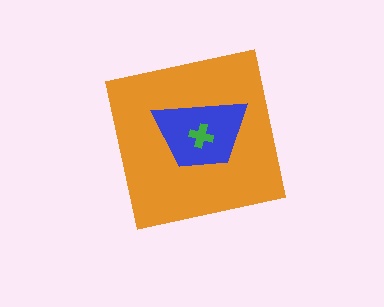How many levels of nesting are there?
3.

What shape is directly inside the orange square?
The blue trapezoid.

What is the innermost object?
The green cross.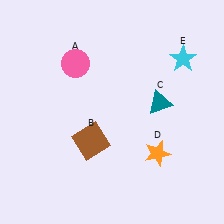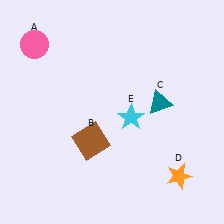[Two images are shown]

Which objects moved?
The objects that moved are: the pink circle (A), the orange star (D), the cyan star (E).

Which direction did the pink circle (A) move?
The pink circle (A) moved left.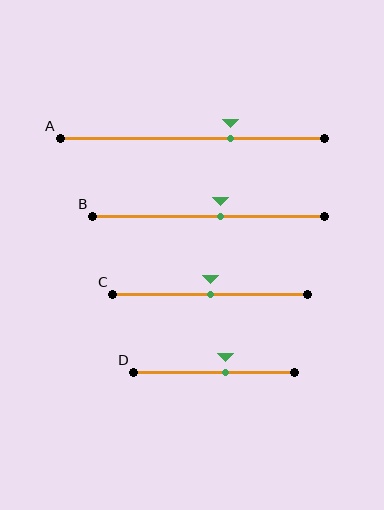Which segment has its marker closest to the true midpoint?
Segment C has its marker closest to the true midpoint.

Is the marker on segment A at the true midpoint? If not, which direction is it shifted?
No, the marker on segment A is shifted to the right by about 15% of the segment length.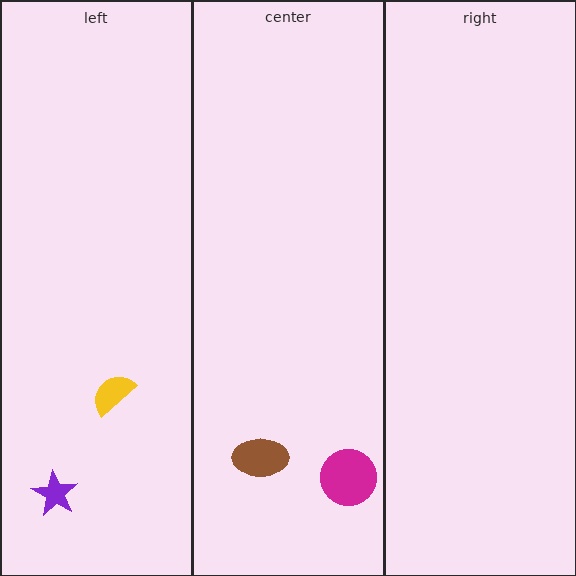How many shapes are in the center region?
2.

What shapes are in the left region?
The purple star, the yellow semicircle.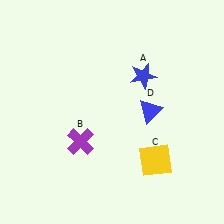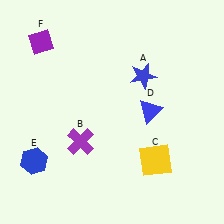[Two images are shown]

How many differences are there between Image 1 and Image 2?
There are 2 differences between the two images.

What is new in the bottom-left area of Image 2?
A blue hexagon (E) was added in the bottom-left area of Image 2.